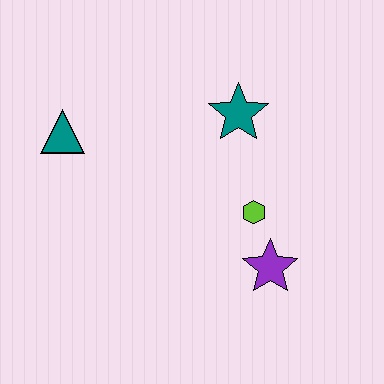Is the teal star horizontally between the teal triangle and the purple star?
Yes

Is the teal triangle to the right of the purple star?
No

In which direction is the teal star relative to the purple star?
The teal star is above the purple star.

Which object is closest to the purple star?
The lime hexagon is closest to the purple star.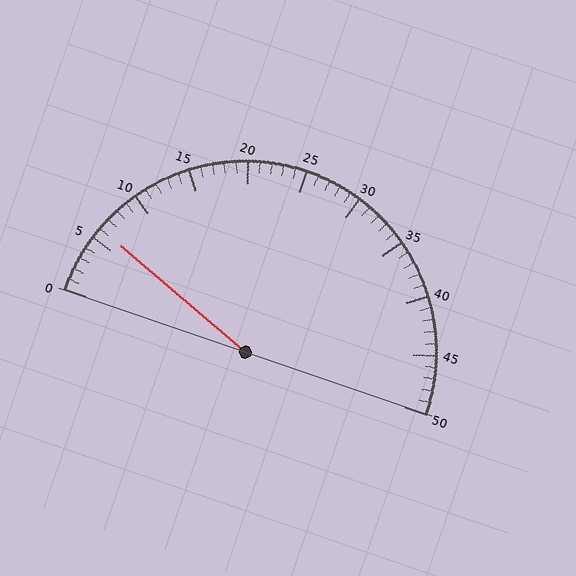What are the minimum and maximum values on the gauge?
The gauge ranges from 0 to 50.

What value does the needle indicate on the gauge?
The needle indicates approximately 6.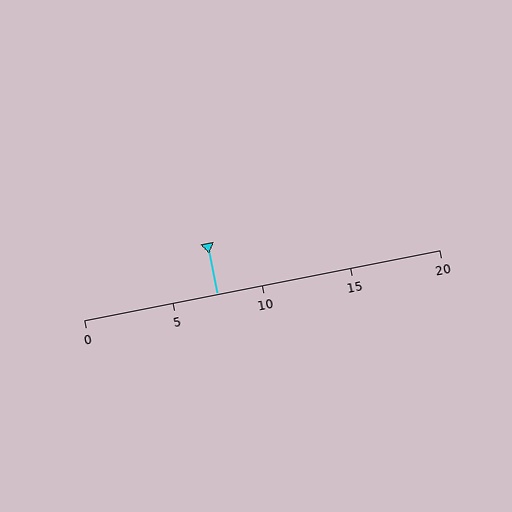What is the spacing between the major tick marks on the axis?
The major ticks are spaced 5 apart.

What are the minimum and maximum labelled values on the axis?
The axis runs from 0 to 20.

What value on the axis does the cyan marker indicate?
The marker indicates approximately 7.5.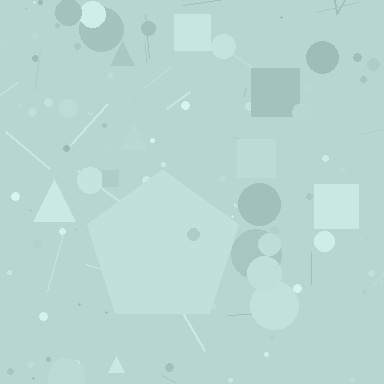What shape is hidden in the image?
A pentagon is hidden in the image.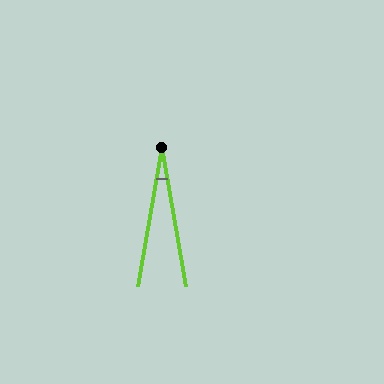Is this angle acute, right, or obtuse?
It is acute.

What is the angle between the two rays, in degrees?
Approximately 20 degrees.